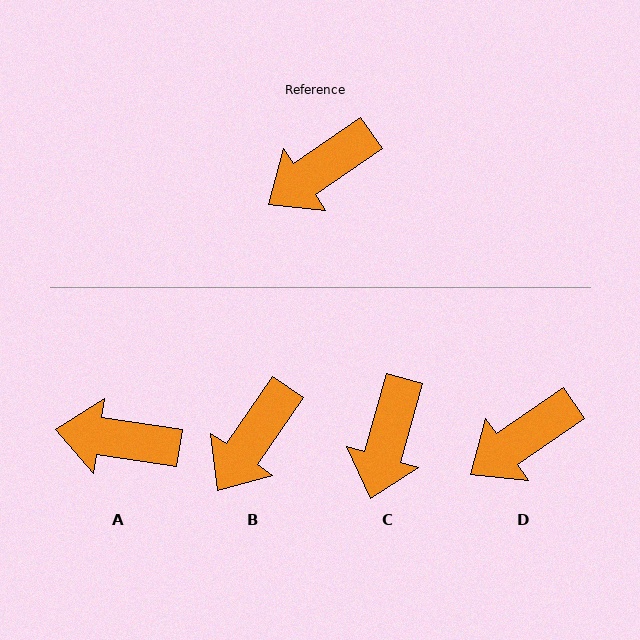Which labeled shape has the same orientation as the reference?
D.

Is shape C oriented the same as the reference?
No, it is off by about 39 degrees.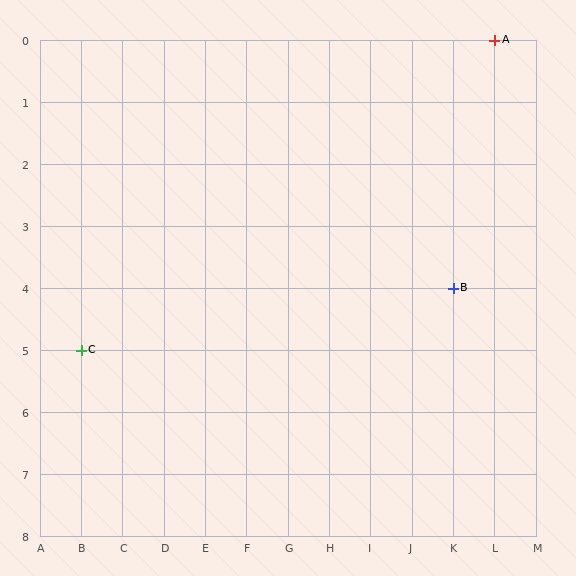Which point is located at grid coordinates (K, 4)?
Point B is at (K, 4).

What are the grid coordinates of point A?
Point A is at grid coordinates (L, 0).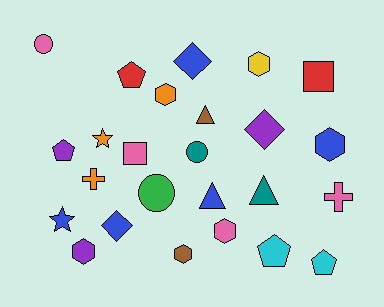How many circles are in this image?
There are 3 circles.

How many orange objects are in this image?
There are 3 orange objects.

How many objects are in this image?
There are 25 objects.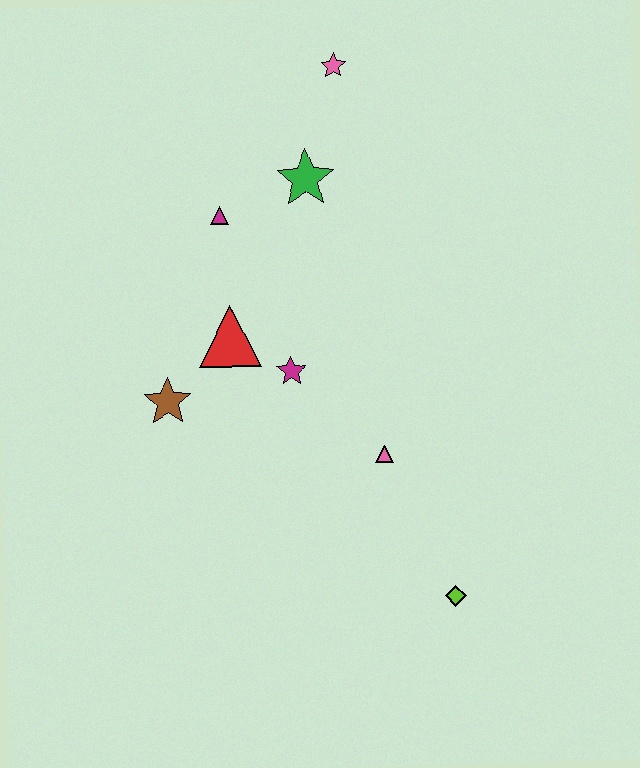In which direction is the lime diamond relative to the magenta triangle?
The lime diamond is below the magenta triangle.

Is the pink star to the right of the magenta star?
Yes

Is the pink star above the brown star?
Yes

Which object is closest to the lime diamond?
The pink triangle is closest to the lime diamond.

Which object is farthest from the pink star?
The lime diamond is farthest from the pink star.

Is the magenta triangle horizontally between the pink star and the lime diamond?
No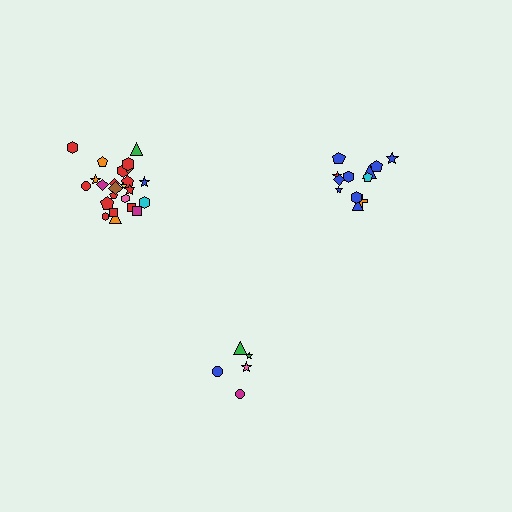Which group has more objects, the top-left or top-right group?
The top-left group.